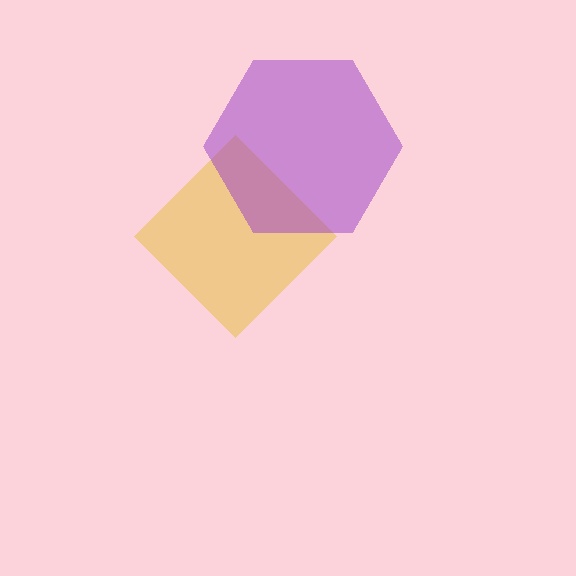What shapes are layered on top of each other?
The layered shapes are: a yellow diamond, a purple hexagon.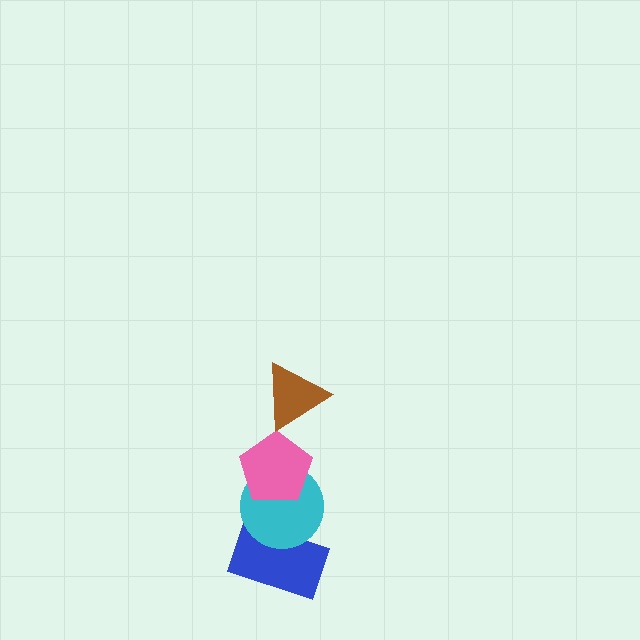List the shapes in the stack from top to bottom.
From top to bottom: the brown triangle, the pink pentagon, the cyan circle, the blue rectangle.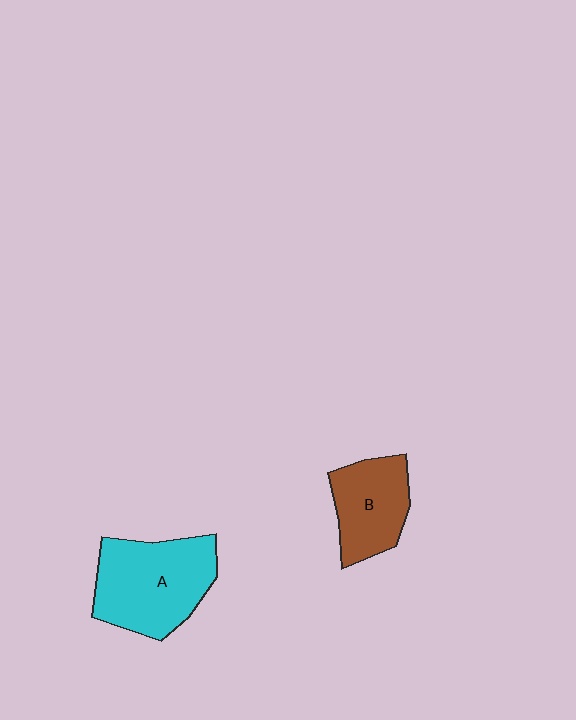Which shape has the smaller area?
Shape B (brown).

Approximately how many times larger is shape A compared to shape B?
Approximately 1.5 times.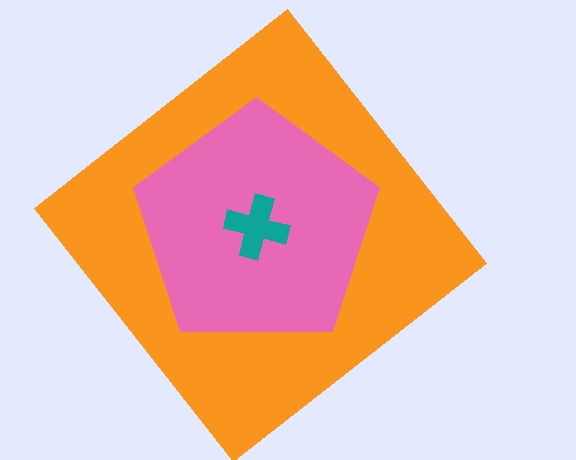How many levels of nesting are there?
3.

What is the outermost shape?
The orange diamond.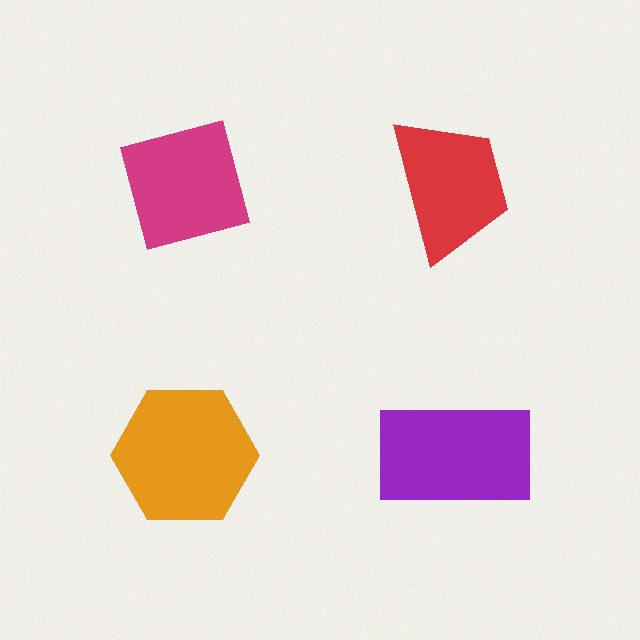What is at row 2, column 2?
A purple rectangle.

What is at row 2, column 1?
An orange hexagon.